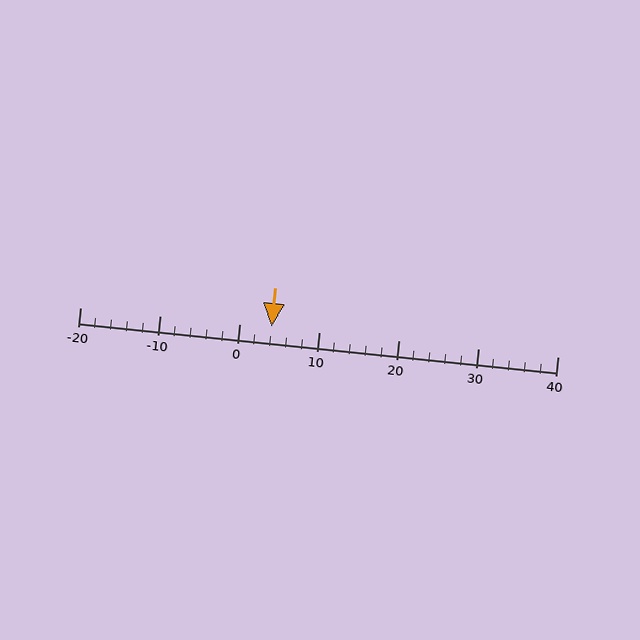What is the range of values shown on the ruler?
The ruler shows values from -20 to 40.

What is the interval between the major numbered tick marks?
The major tick marks are spaced 10 units apart.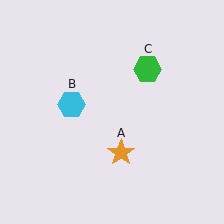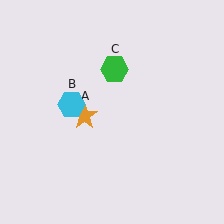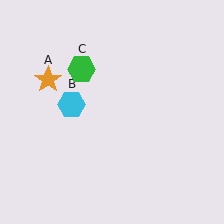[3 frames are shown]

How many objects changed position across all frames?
2 objects changed position: orange star (object A), green hexagon (object C).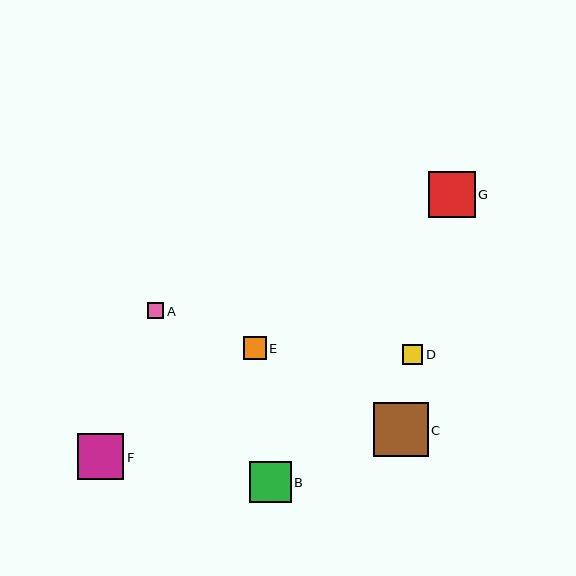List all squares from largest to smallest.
From largest to smallest: C, G, F, B, E, D, A.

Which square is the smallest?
Square A is the smallest with a size of approximately 16 pixels.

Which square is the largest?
Square C is the largest with a size of approximately 54 pixels.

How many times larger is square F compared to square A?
Square F is approximately 2.8 times the size of square A.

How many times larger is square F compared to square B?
Square F is approximately 1.1 times the size of square B.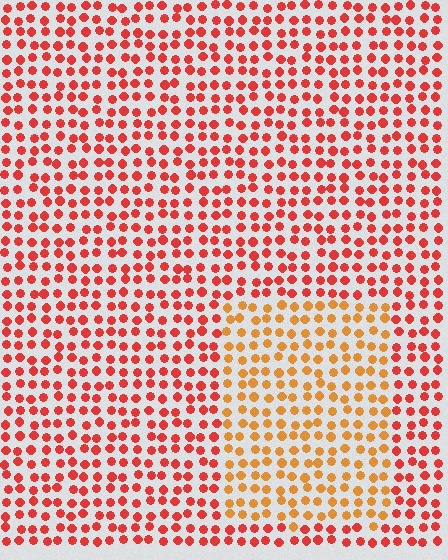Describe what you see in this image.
The image is filled with small red elements in a uniform arrangement. A rectangle-shaped region is visible where the elements are tinted to a slightly different hue, forming a subtle color boundary.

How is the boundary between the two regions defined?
The boundary is defined purely by a slight shift in hue (about 33 degrees). Spacing, size, and orientation are identical on both sides.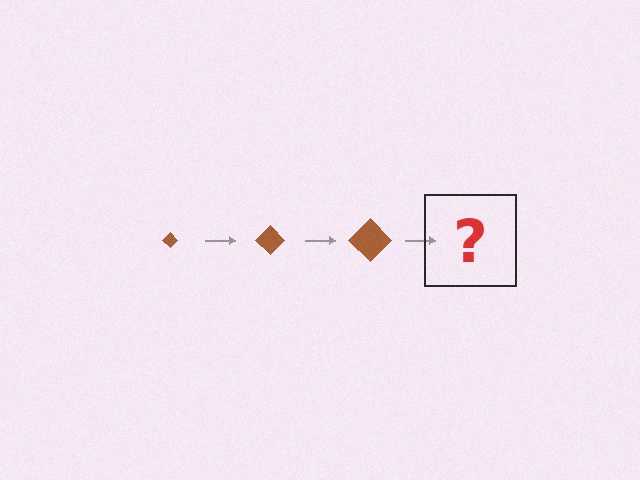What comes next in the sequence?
The next element should be a brown diamond, larger than the previous one.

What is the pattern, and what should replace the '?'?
The pattern is that the diamond gets progressively larger each step. The '?' should be a brown diamond, larger than the previous one.